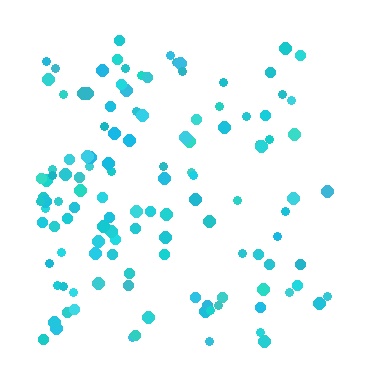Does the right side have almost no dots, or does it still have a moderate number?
Still a moderate number, just noticeably fewer than the left.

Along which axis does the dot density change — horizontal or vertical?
Horizontal.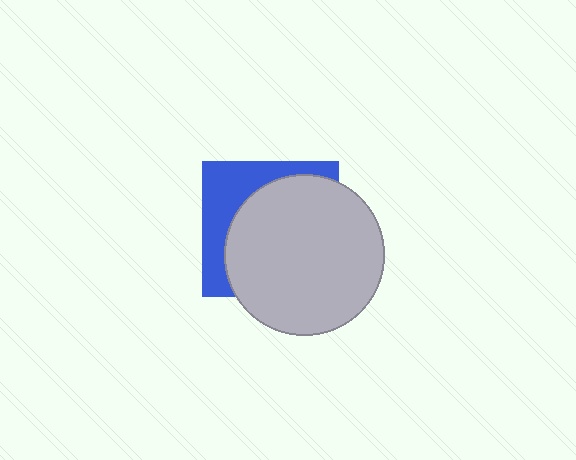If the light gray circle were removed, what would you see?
You would see the complete blue square.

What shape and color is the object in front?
The object in front is a light gray circle.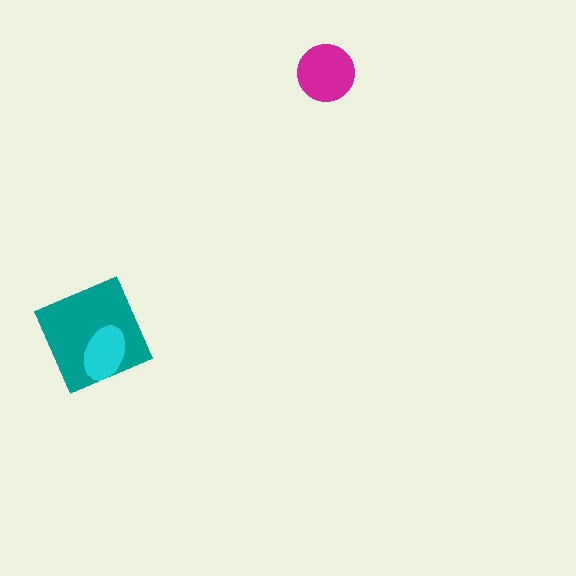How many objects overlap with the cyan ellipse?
1 object overlaps with the cyan ellipse.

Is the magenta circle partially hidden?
No, no other shape covers it.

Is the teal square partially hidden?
Yes, it is partially covered by another shape.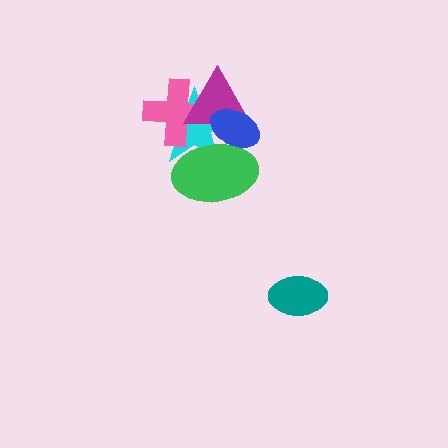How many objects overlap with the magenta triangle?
4 objects overlap with the magenta triangle.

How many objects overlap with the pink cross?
2 objects overlap with the pink cross.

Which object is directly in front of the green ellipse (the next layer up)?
The magenta triangle is directly in front of the green ellipse.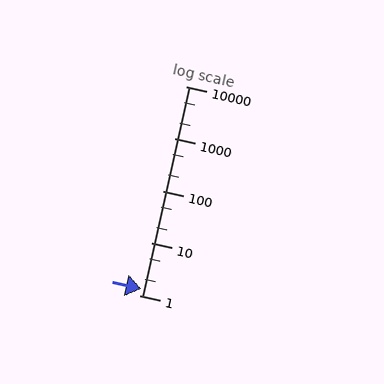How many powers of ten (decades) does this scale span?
The scale spans 4 decades, from 1 to 10000.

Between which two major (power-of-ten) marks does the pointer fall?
The pointer is between 1 and 10.